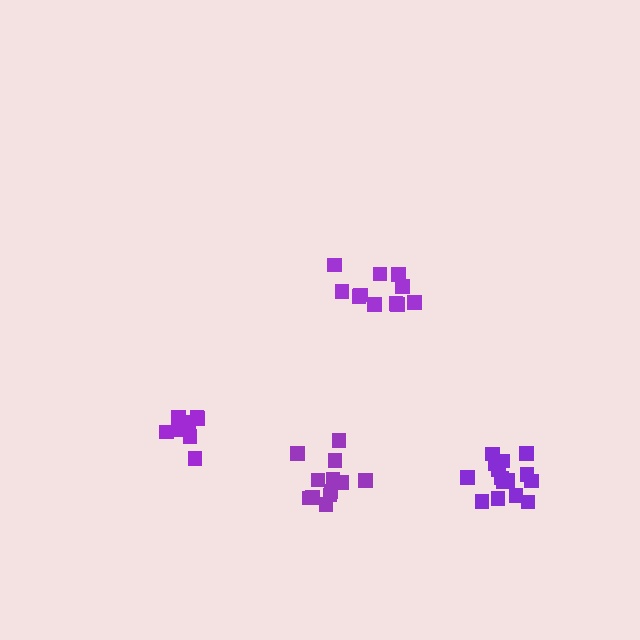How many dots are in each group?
Group 1: 11 dots, Group 2: 12 dots, Group 3: 15 dots, Group 4: 10 dots (48 total).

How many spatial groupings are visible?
There are 4 spatial groupings.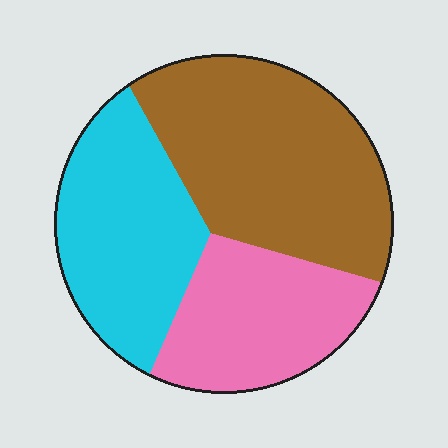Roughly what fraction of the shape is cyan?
Cyan takes up about one third (1/3) of the shape.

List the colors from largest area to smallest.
From largest to smallest: brown, cyan, pink.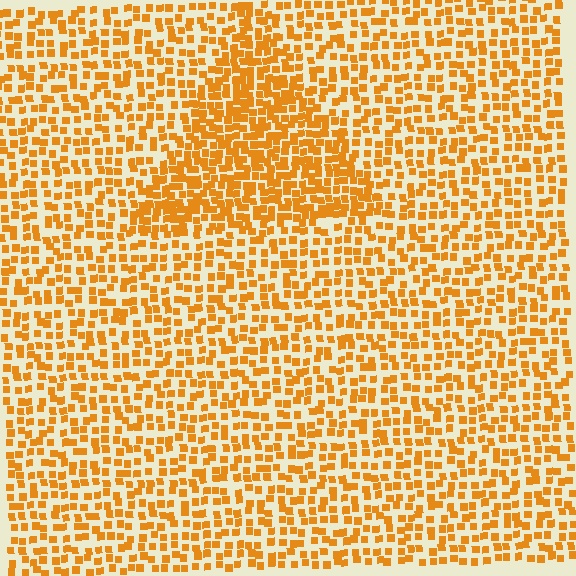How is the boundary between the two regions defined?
The boundary is defined by a change in element density (approximately 1.7x ratio). All elements are the same color, size, and shape.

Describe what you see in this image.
The image contains small orange elements arranged at two different densities. A triangle-shaped region is visible where the elements are more densely packed than the surrounding area.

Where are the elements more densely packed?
The elements are more densely packed inside the triangle boundary.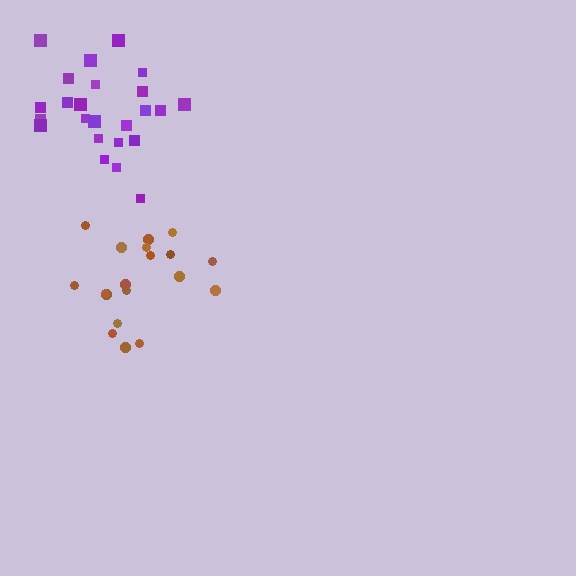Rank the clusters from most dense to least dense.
brown, purple.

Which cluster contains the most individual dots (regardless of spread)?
Purple (24).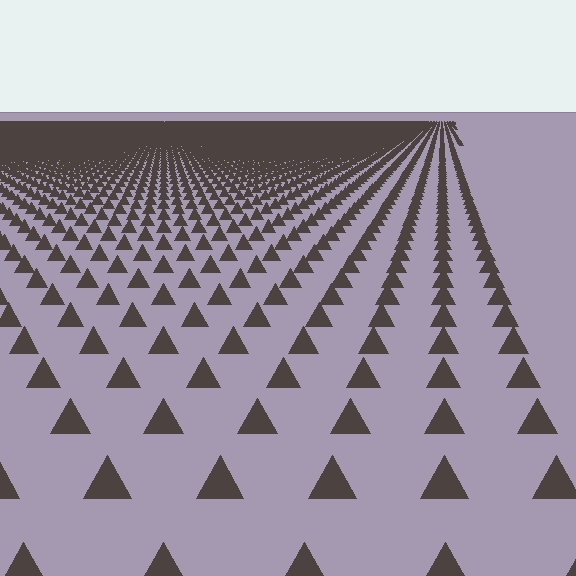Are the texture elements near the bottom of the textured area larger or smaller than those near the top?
Larger. Near the bottom, elements are closer to the viewer and appear at a bigger on-screen size.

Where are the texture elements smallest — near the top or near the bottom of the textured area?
Near the top.